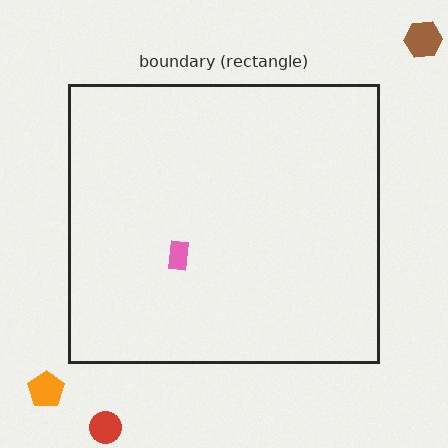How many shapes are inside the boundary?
1 inside, 3 outside.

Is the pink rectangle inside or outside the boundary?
Inside.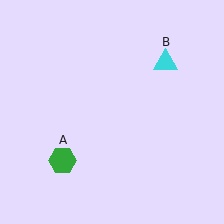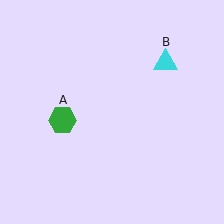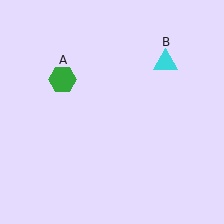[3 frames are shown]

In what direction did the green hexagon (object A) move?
The green hexagon (object A) moved up.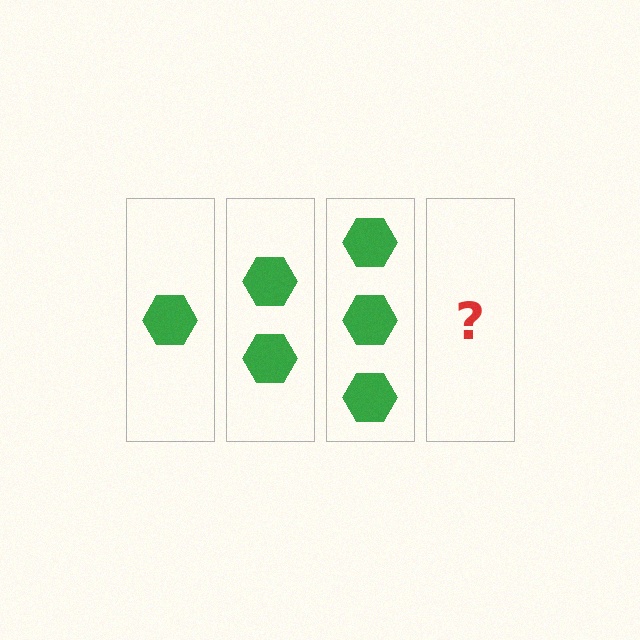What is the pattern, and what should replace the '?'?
The pattern is that each step adds one more hexagon. The '?' should be 4 hexagons.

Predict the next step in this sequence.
The next step is 4 hexagons.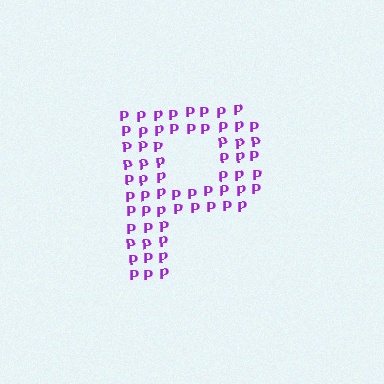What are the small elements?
The small elements are letter P's.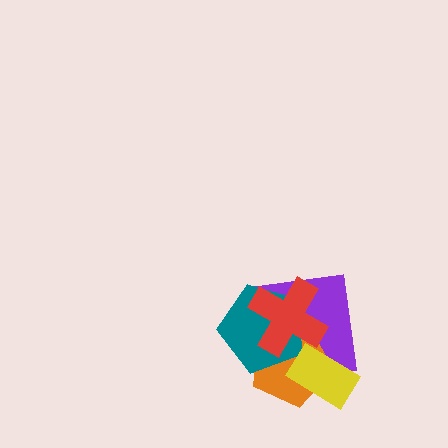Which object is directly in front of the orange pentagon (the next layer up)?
The teal pentagon is directly in front of the orange pentagon.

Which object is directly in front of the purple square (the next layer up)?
The orange pentagon is directly in front of the purple square.